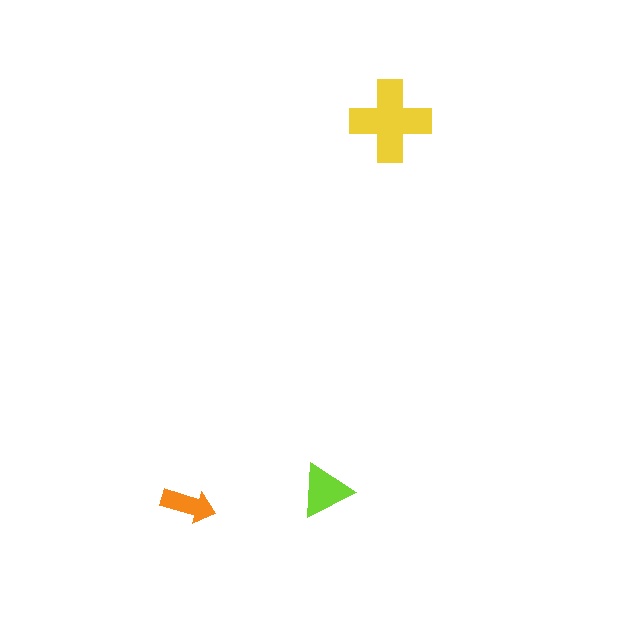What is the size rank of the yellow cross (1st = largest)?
1st.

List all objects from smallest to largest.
The orange arrow, the lime triangle, the yellow cross.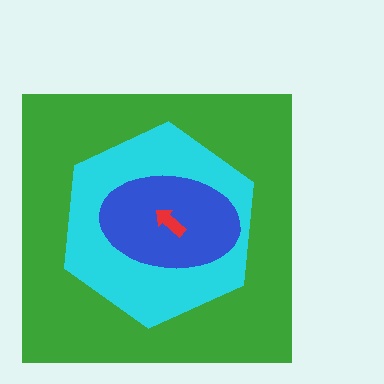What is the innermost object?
The red arrow.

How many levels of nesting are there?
4.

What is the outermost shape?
The green square.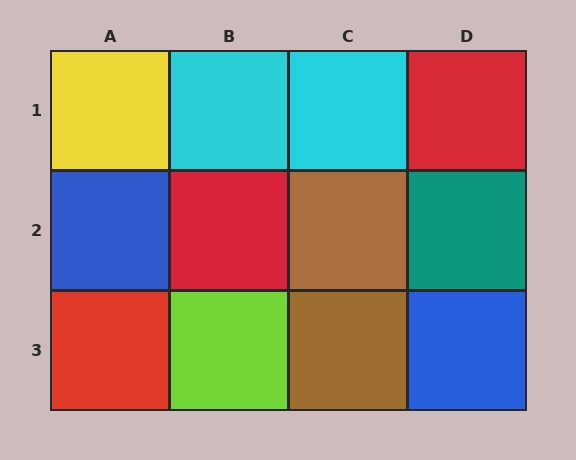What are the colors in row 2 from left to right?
Blue, red, brown, teal.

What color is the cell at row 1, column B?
Cyan.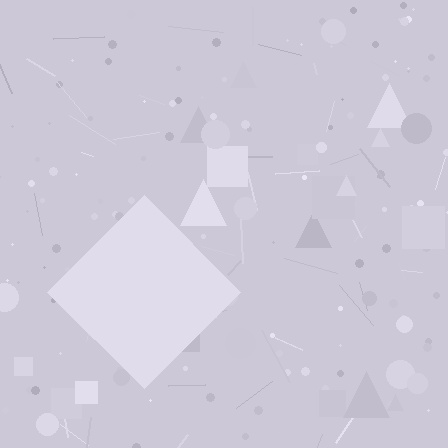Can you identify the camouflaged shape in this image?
The camouflaged shape is a diamond.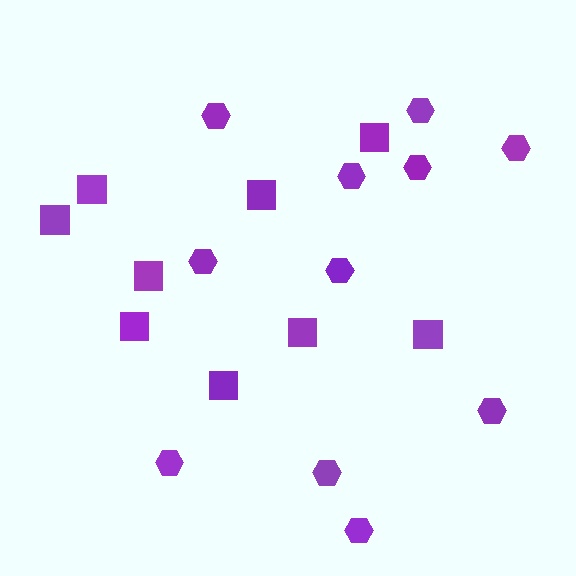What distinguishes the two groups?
There are 2 groups: one group of hexagons (11) and one group of squares (9).